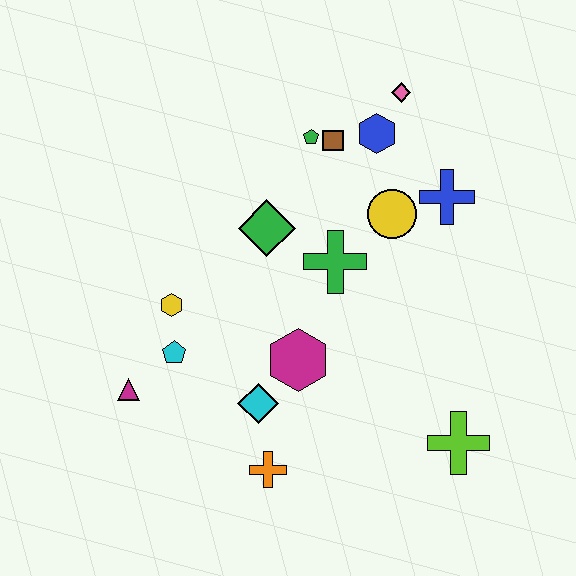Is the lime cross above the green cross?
No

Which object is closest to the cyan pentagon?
The yellow hexagon is closest to the cyan pentagon.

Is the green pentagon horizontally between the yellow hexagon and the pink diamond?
Yes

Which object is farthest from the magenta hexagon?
The pink diamond is farthest from the magenta hexagon.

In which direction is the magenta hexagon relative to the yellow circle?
The magenta hexagon is below the yellow circle.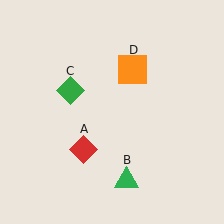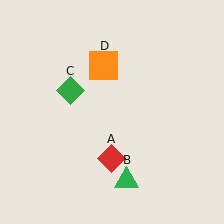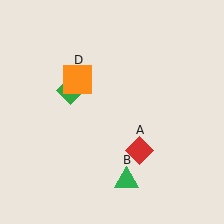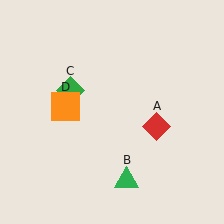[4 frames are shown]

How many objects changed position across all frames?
2 objects changed position: red diamond (object A), orange square (object D).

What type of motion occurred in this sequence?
The red diamond (object A), orange square (object D) rotated counterclockwise around the center of the scene.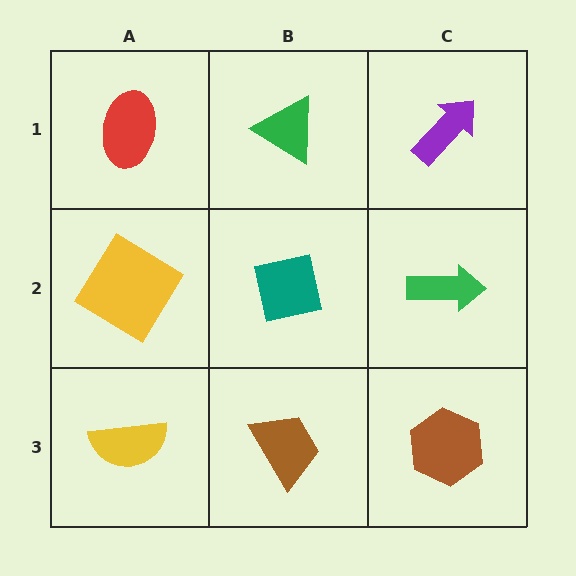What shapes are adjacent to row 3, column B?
A teal square (row 2, column B), a yellow semicircle (row 3, column A), a brown hexagon (row 3, column C).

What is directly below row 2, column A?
A yellow semicircle.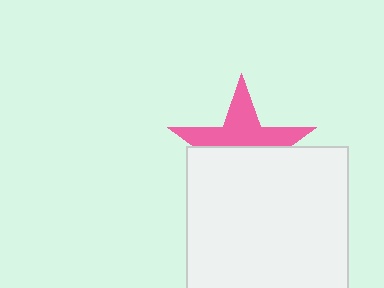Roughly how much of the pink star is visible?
About half of it is visible (roughly 46%).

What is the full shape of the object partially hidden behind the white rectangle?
The partially hidden object is a pink star.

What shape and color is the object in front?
The object in front is a white rectangle.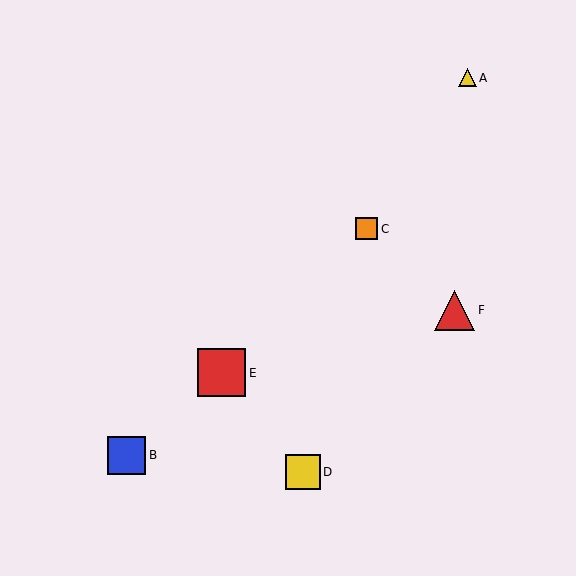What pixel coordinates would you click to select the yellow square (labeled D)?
Click at (303, 472) to select the yellow square D.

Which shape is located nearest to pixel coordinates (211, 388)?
The red square (labeled E) at (222, 373) is nearest to that location.